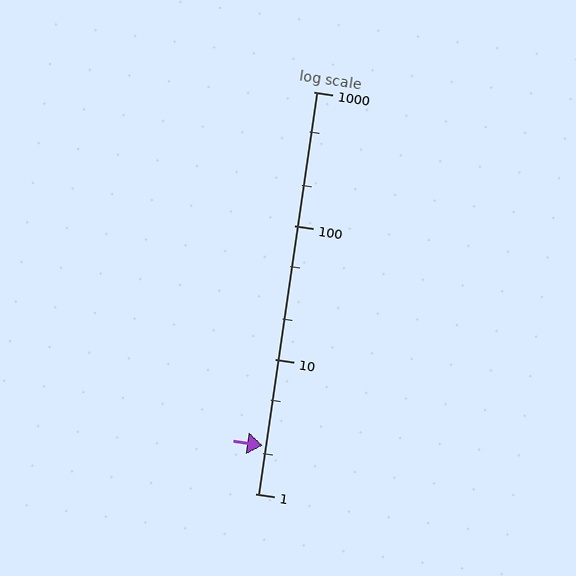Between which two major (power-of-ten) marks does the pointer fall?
The pointer is between 1 and 10.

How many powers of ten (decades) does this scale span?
The scale spans 3 decades, from 1 to 1000.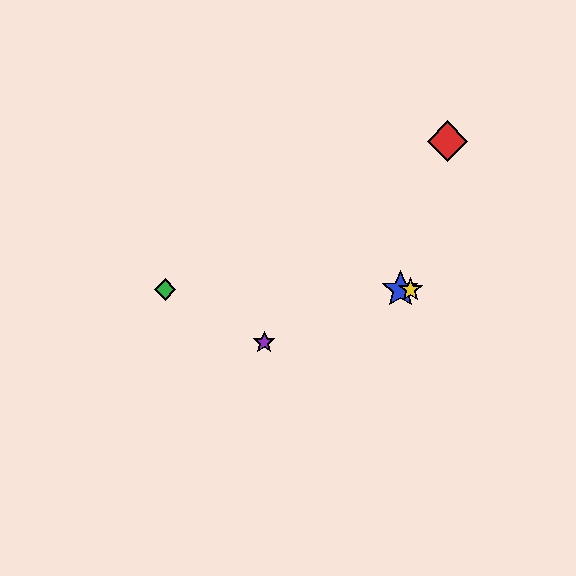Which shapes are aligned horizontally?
The blue star, the green diamond, the yellow star are aligned horizontally.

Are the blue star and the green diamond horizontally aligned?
Yes, both are at y≈290.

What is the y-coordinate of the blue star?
The blue star is at y≈290.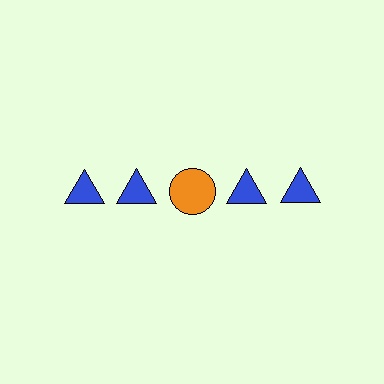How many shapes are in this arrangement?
There are 5 shapes arranged in a grid pattern.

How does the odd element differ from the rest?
It differs in both color (orange instead of blue) and shape (circle instead of triangle).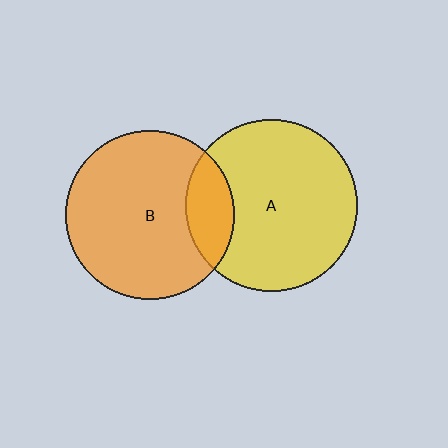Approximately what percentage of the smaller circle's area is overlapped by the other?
Approximately 20%.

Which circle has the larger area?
Circle A (yellow).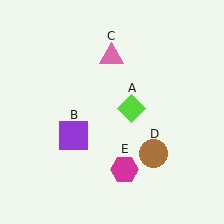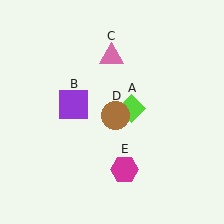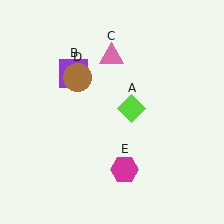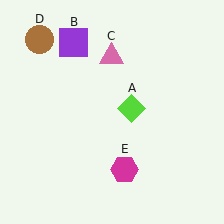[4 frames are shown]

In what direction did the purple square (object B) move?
The purple square (object B) moved up.